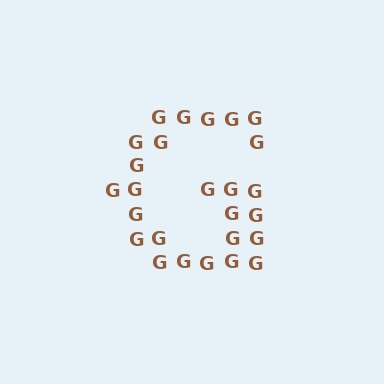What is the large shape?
The large shape is the letter G.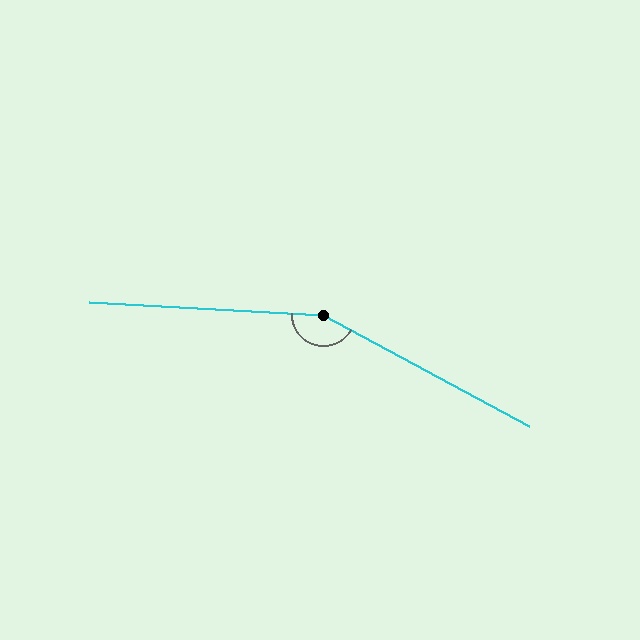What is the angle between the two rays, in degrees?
Approximately 155 degrees.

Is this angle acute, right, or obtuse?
It is obtuse.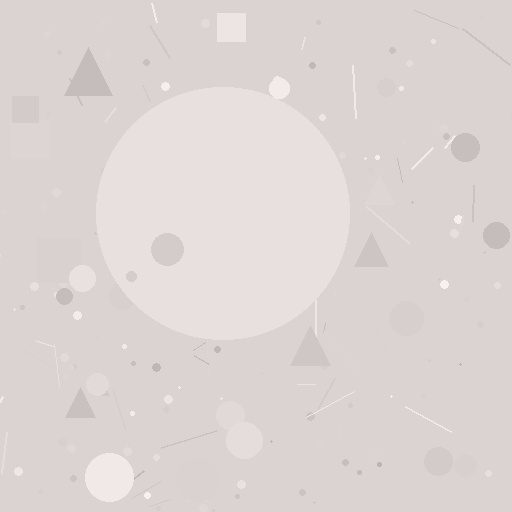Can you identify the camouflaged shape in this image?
The camouflaged shape is a circle.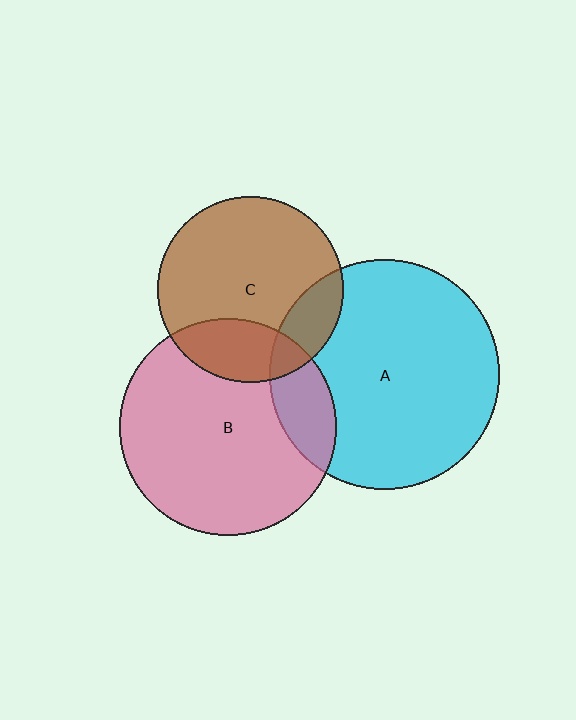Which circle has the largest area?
Circle A (cyan).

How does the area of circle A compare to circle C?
Approximately 1.5 times.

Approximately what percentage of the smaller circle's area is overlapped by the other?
Approximately 15%.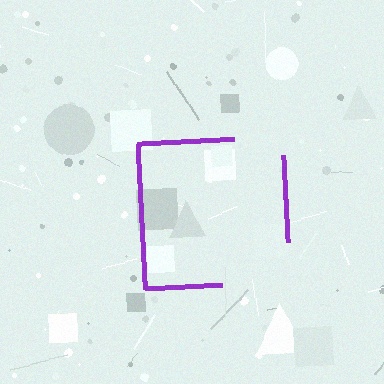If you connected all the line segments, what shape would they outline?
They would outline a square.